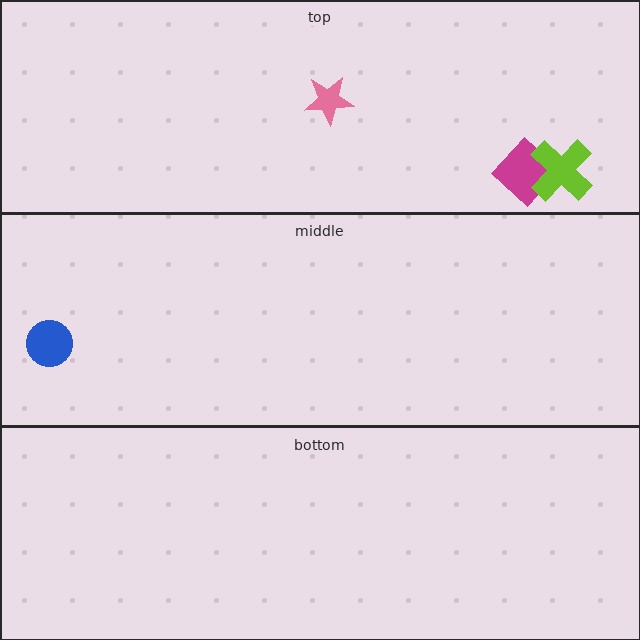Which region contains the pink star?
The top region.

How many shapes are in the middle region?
1.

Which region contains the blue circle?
The middle region.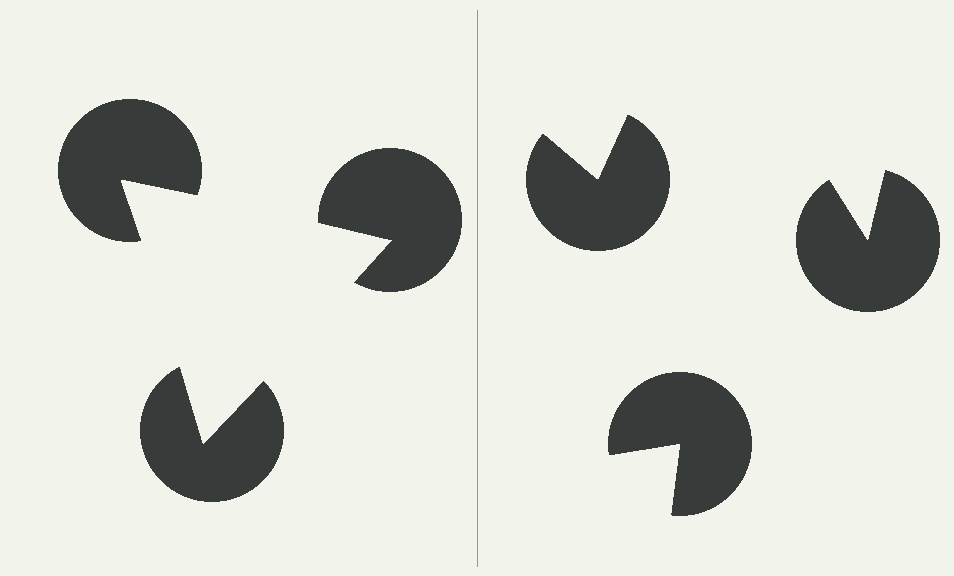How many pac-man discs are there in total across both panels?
6 — 3 on each side.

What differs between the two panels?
The pac-man discs are positioned identically on both sides; only the wedge orientations differ. On the left they align to a triangle; on the right they are misaligned.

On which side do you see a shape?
An illusory triangle appears on the left side. On the right side the wedge cuts are rotated, so no coherent shape forms.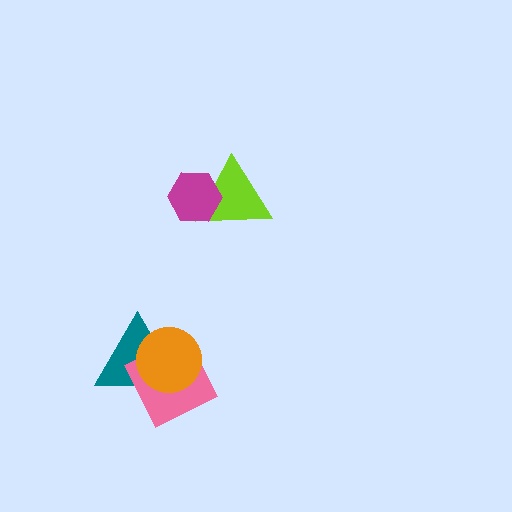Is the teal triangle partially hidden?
Yes, it is partially covered by another shape.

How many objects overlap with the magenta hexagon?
1 object overlaps with the magenta hexagon.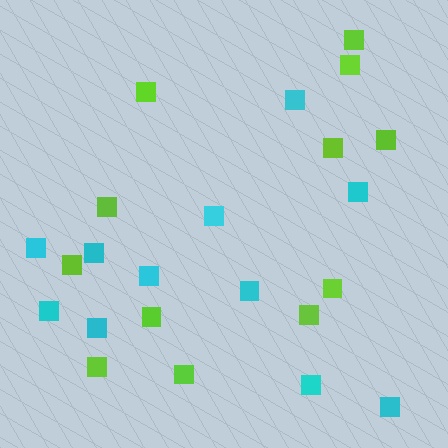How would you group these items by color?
There are 2 groups: one group of cyan squares (11) and one group of lime squares (12).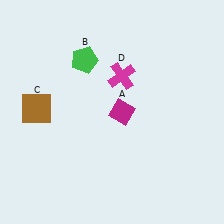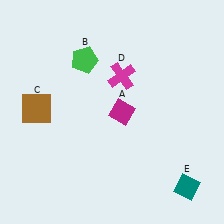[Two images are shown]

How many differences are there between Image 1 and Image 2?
There is 1 difference between the two images.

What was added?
A teal diamond (E) was added in Image 2.